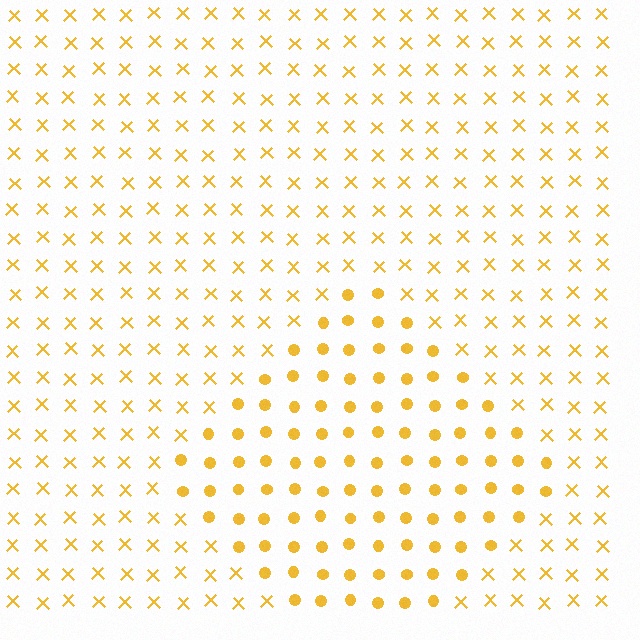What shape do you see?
I see a diamond.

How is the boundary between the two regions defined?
The boundary is defined by a change in element shape: circles inside vs. X marks outside. All elements share the same color and spacing.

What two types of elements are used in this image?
The image uses circles inside the diamond region and X marks outside it.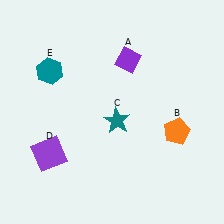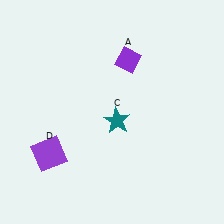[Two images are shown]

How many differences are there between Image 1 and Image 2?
There are 2 differences between the two images.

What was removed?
The orange pentagon (B), the teal hexagon (E) were removed in Image 2.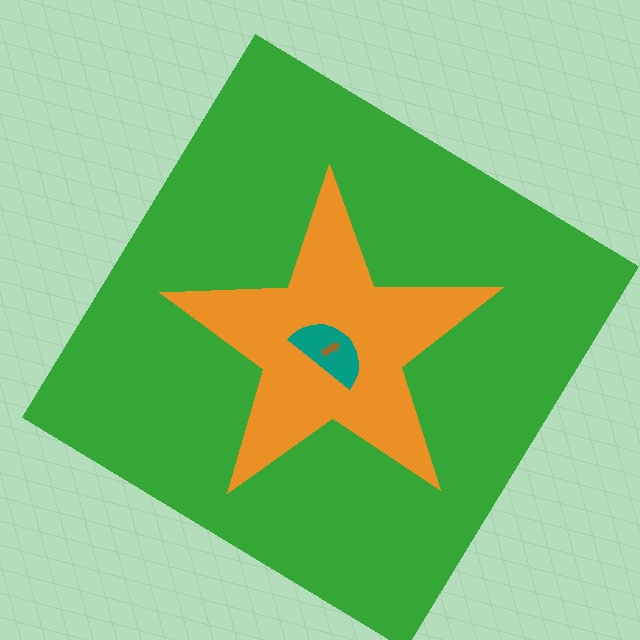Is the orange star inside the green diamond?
Yes.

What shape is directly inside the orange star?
The teal semicircle.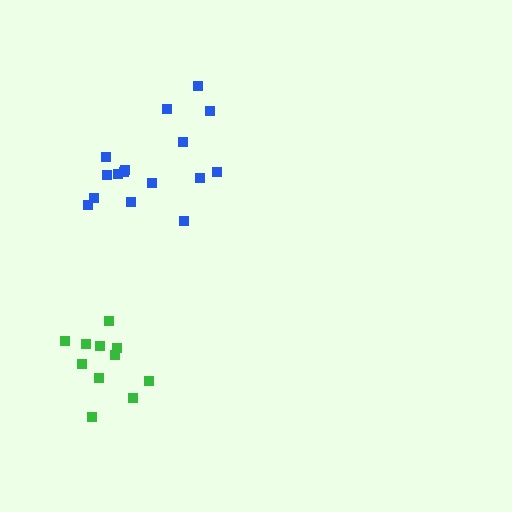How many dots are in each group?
Group 1: 16 dots, Group 2: 11 dots (27 total).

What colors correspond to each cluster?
The clusters are colored: blue, green.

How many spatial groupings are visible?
There are 2 spatial groupings.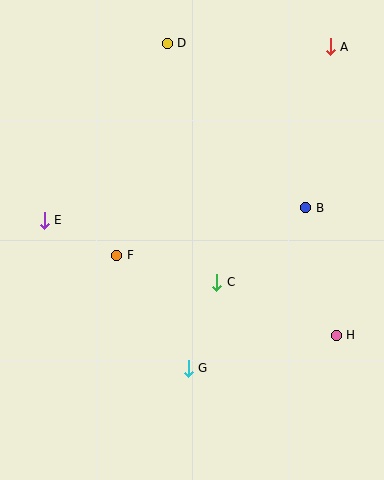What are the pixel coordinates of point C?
Point C is at (217, 282).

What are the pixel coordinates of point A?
Point A is at (330, 47).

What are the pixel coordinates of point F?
Point F is at (117, 255).